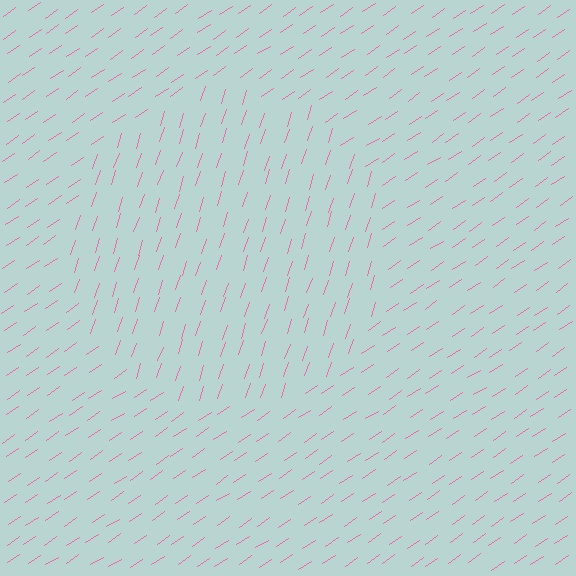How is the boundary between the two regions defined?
The boundary is defined purely by a change in line orientation (approximately 37 degrees difference). All lines are the same color and thickness.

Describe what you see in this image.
The image is filled with small pink line segments. A circle region in the image has lines oriented differently from the surrounding lines, creating a visible texture boundary.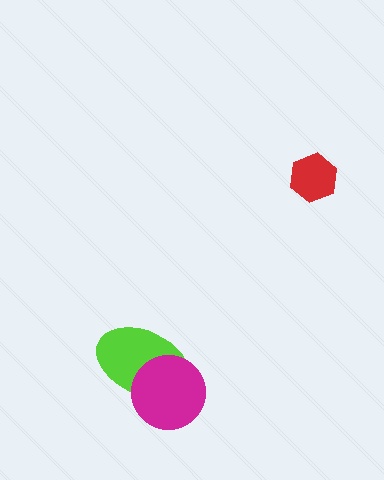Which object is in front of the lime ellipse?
The magenta circle is in front of the lime ellipse.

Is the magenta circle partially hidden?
No, no other shape covers it.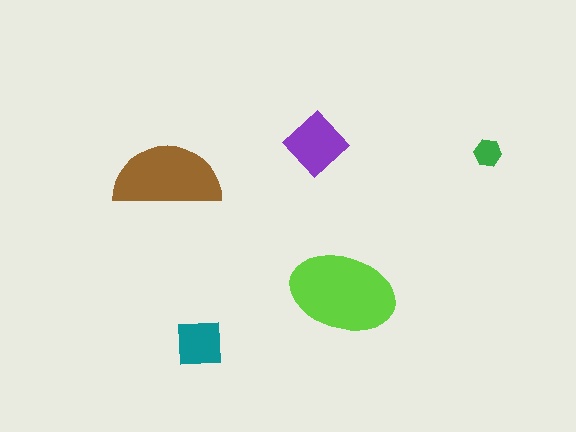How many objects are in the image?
There are 5 objects in the image.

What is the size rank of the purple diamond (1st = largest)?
3rd.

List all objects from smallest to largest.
The green hexagon, the teal square, the purple diamond, the brown semicircle, the lime ellipse.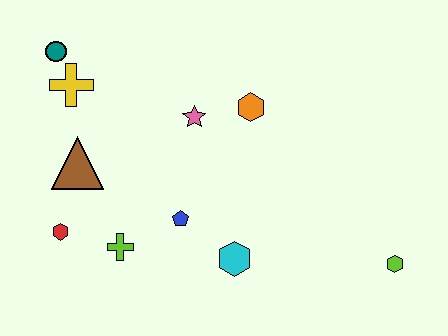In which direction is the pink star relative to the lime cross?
The pink star is above the lime cross.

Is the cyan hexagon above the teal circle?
No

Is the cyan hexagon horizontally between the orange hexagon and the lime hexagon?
No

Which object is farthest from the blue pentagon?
The lime hexagon is farthest from the blue pentagon.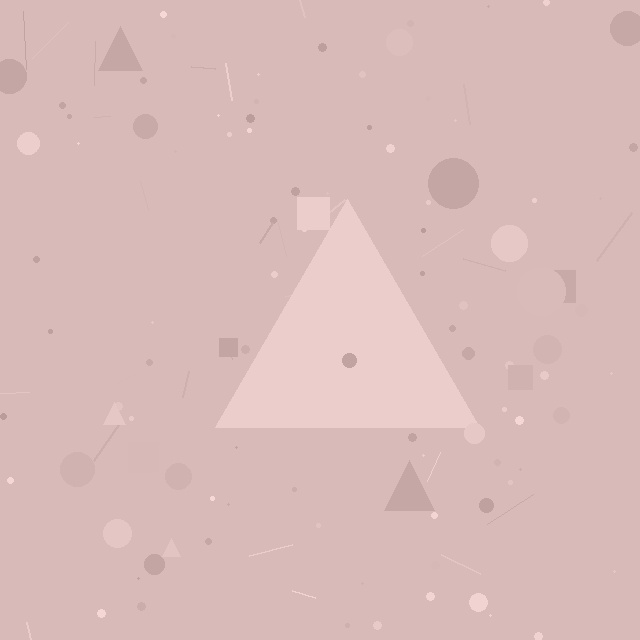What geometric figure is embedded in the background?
A triangle is embedded in the background.